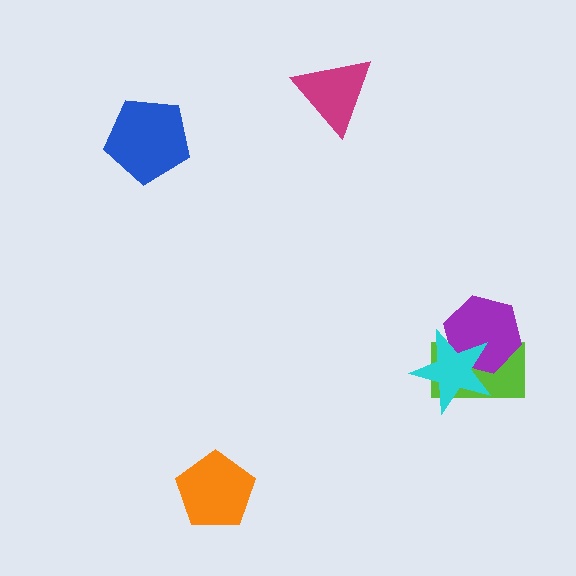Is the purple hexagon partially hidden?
Yes, it is partially covered by another shape.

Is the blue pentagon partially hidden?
No, no other shape covers it.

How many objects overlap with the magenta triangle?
0 objects overlap with the magenta triangle.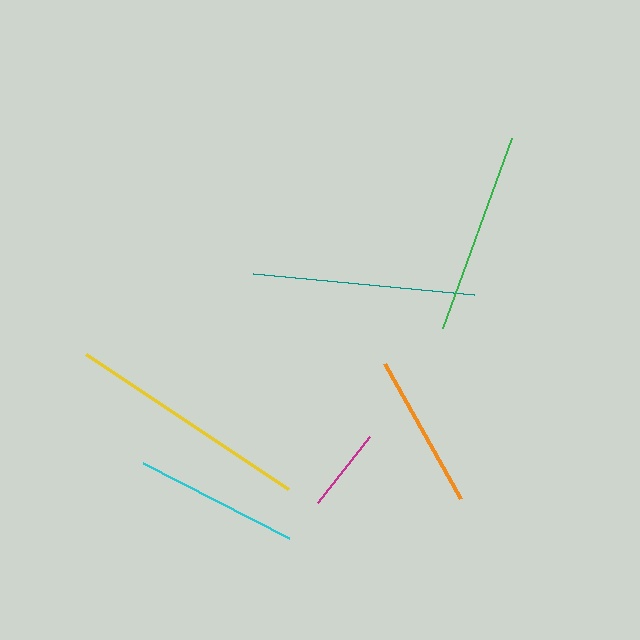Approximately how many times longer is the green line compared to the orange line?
The green line is approximately 1.3 times the length of the orange line.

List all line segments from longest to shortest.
From longest to shortest: yellow, teal, green, cyan, orange, magenta.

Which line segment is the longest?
The yellow line is the longest at approximately 243 pixels.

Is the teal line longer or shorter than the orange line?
The teal line is longer than the orange line.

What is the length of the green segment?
The green segment is approximately 203 pixels long.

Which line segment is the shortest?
The magenta line is the shortest at approximately 84 pixels.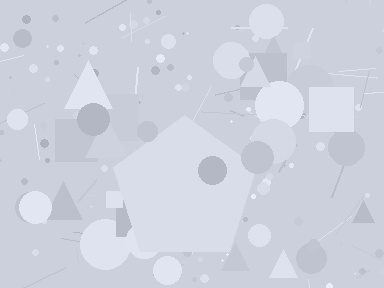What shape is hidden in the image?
A pentagon is hidden in the image.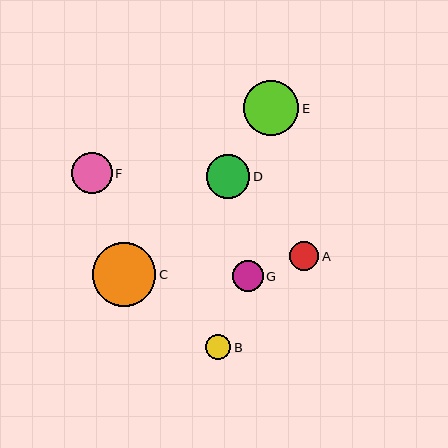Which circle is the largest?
Circle C is the largest with a size of approximately 64 pixels.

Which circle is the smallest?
Circle B is the smallest with a size of approximately 26 pixels.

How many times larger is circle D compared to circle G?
Circle D is approximately 1.4 times the size of circle G.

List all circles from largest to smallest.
From largest to smallest: C, E, D, F, G, A, B.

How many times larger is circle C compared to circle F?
Circle C is approximately 1.6 times the size of circle F.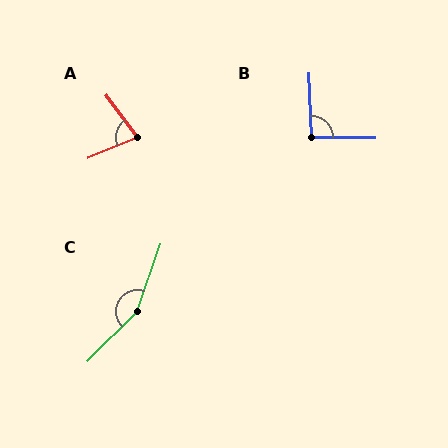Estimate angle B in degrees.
Approximately 93 degrees.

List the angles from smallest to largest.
A (76°), B (93°), C (154°).